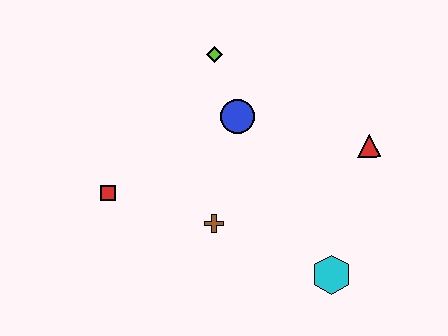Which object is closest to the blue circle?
The lime diamond is closest to the blue circle.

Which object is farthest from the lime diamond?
The cyan hexagon is farthest from the lime diamond.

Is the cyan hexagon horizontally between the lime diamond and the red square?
No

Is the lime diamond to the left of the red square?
No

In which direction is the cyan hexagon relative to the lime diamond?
The cyan hexagon is below the lime diamond.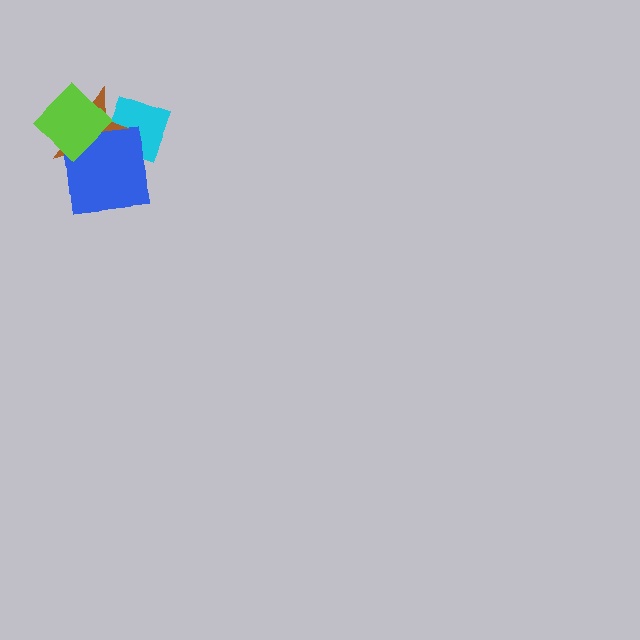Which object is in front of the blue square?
The lime diamond is in front of the blue square.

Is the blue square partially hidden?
Yes, it is partially covered by another shape.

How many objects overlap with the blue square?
3 objects overlap with the blue square.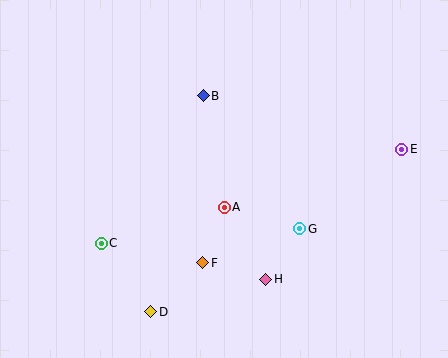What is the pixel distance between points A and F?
The distance between A and F is 60 pixels.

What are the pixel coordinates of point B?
Point B is at (203, 96).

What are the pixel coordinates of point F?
Point F is at (203, 263).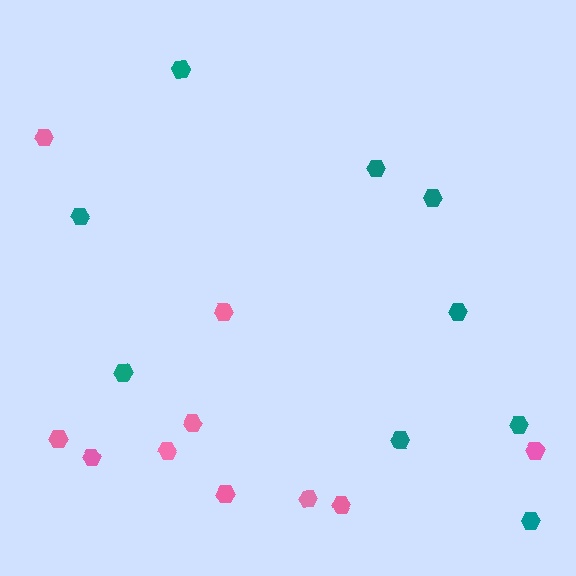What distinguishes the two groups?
There are 2 groups: one group of pink hexagons (10) and one group of teal hexagons (9).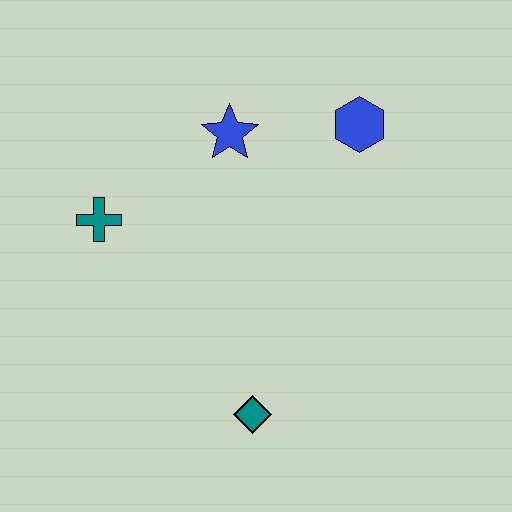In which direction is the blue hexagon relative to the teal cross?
The blue hexagon is to the right of the teal cross.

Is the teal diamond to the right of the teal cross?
Yes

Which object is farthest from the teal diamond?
The blue hexagon is farthest from the teal diamond.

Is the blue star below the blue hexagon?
Yes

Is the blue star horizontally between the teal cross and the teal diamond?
Yes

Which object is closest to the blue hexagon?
The blue star is closest to the blue hexagon.